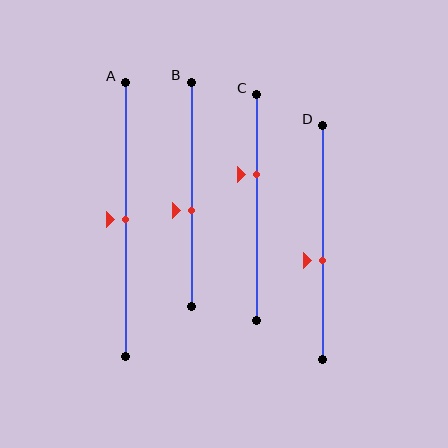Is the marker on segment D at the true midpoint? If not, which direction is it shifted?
No, the marker on segment D is shifted downward by about 8% of the segment length.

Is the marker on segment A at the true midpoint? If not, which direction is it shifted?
Yes, the marker on segment A is at the true midpoint.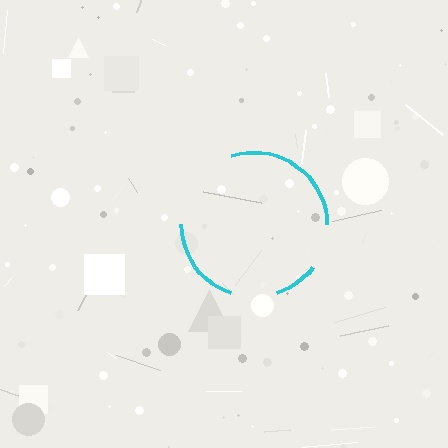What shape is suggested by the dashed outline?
The dashed outline suggests a circle.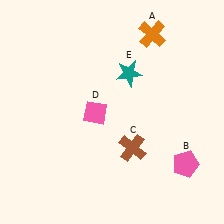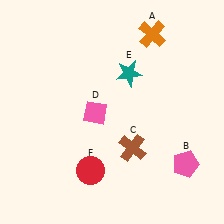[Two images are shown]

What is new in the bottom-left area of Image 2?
A red circle (F) was added in the bottom-left area of Image 2.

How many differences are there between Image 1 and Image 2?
There is 1 difference between the two images.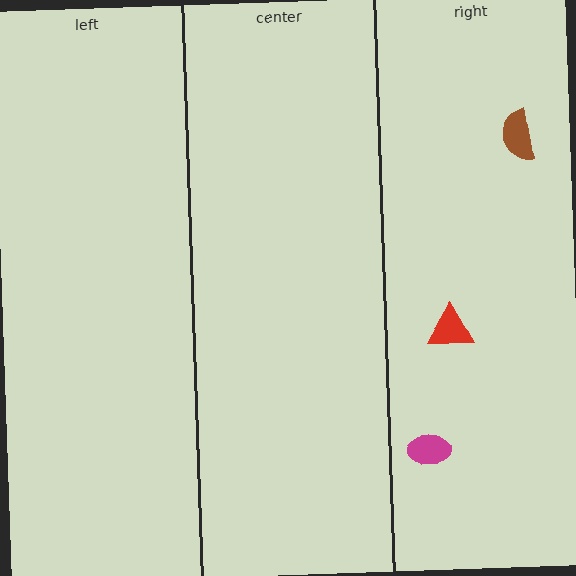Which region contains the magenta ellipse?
The right region.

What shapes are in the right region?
The red triangle, the magenta ellipse, the brown semicircle.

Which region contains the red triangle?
The right region.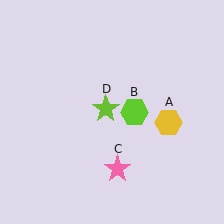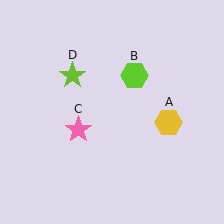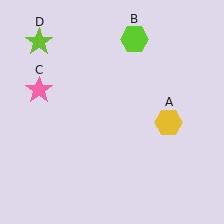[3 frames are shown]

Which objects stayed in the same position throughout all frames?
Yellow hexagon (object A) remained stationary.